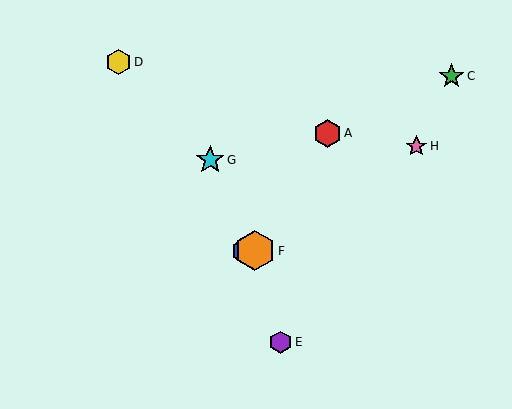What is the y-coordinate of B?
Object B is at y≈251.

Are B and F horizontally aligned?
Yes, both are at y≈251.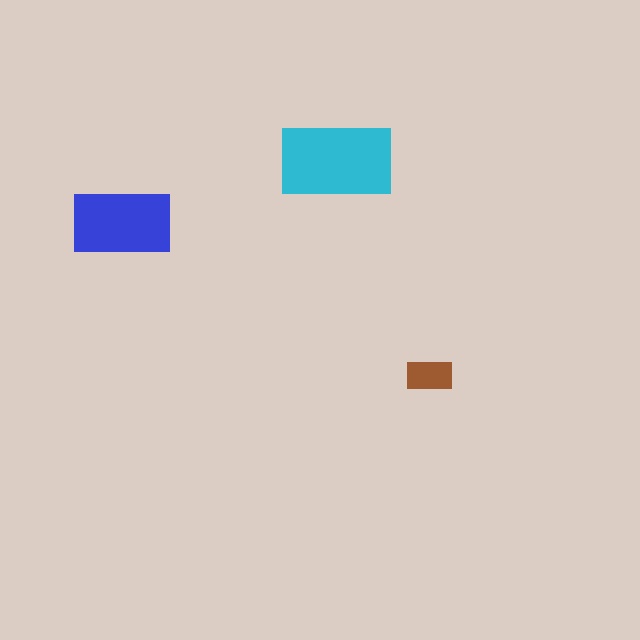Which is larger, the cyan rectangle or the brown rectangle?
The cyan one.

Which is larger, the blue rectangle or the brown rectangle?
The blue one.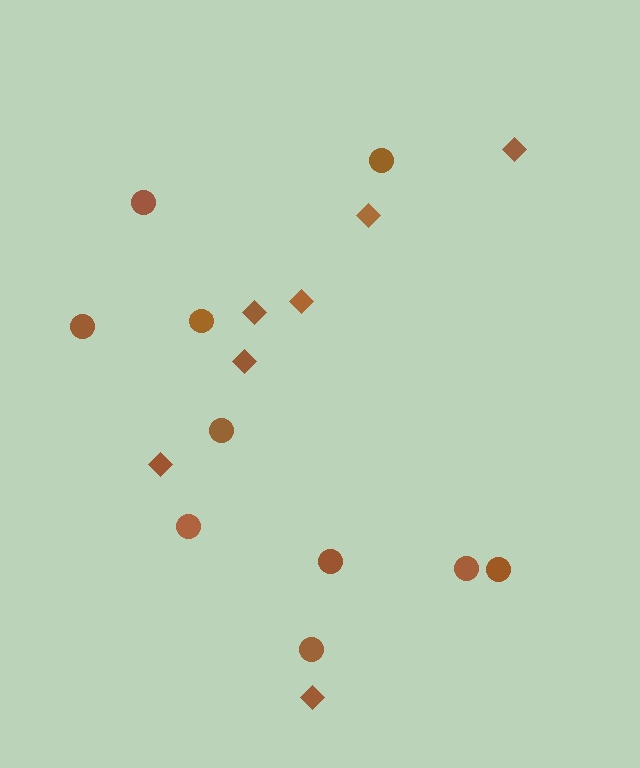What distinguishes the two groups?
There are 2 groups: one group of circles (10) and one group of diamonds (7).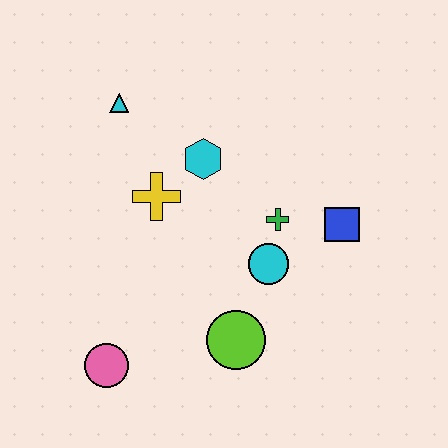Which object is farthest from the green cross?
The pink circle is farthest from the green cross.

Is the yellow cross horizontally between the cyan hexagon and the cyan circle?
No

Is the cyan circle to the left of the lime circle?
No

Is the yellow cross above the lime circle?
Yes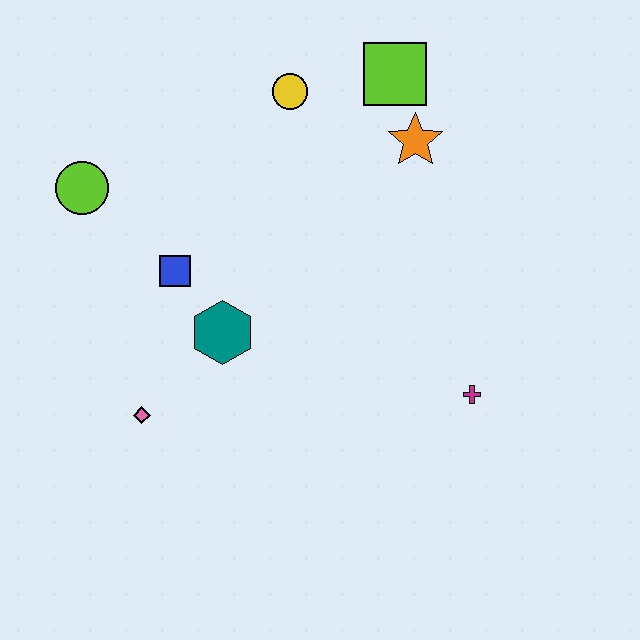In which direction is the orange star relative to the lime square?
The orange star is below the lime square.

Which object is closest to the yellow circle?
The lime square is closest to the yellow circle.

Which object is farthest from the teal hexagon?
The lime square is farthest from the teal hexagon.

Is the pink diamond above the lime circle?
No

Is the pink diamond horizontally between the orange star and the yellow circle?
No